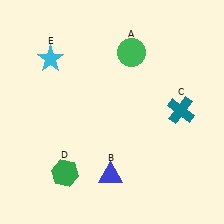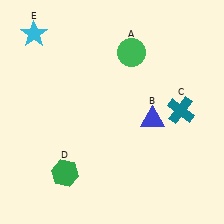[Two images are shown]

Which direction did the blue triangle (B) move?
The blue triangle (B) moved up.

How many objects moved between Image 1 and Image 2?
2 objects moved between the two images.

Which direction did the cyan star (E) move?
The cyan star (E) moved up.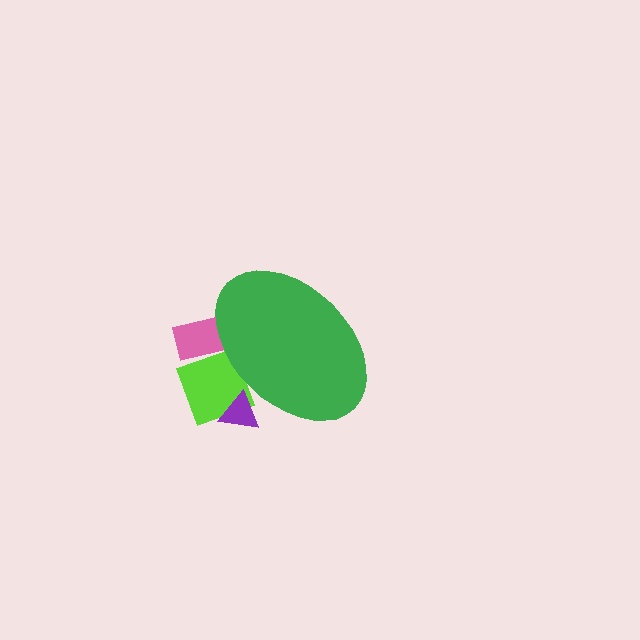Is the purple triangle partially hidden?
Yes, the purple triangle is partially hidden behind the green ellipse.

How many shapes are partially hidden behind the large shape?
3 shapes are partially hidden.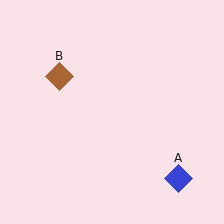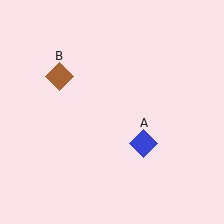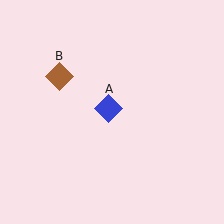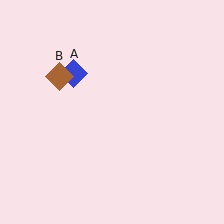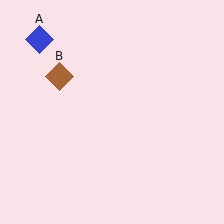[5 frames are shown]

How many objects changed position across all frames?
1 object changed position: blue diamond (object A).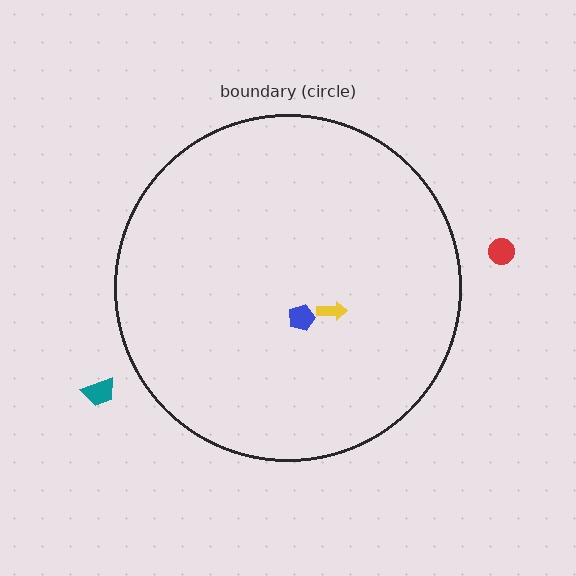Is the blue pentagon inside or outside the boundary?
Inside.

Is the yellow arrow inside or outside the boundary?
Inside.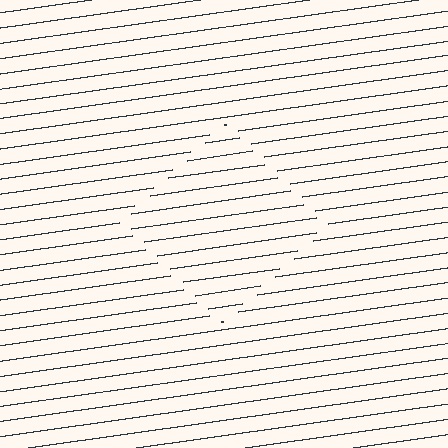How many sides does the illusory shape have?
4 sides — the line-ends trace a square.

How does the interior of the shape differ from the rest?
The interior of the shape contains the same grating, shifted by half a period — the contour is defined by the phase discontinuity where line-ends from the inner and outer gratings abut.